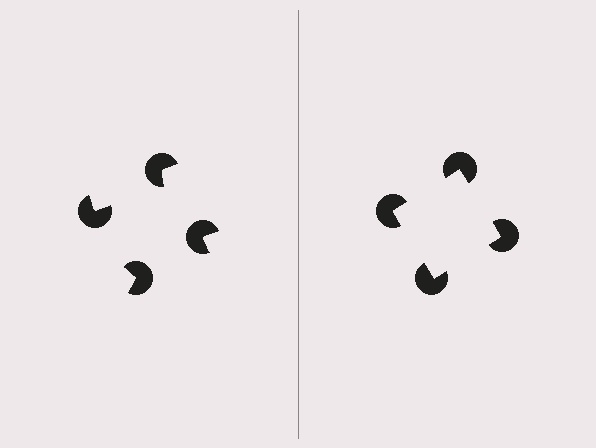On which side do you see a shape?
An illusory square appears on the right side. On the left side the wedge cuts are rotated, so no coherent shape forms.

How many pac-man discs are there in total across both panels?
8 — 4 on each side.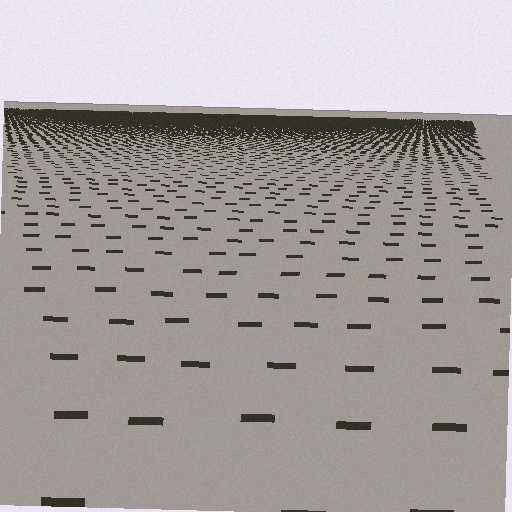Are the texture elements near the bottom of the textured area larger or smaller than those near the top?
Larger. Near the bottom, elements are closer to the viewer and appear at a bigger on-screen size.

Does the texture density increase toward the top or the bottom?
Density increases toward the top.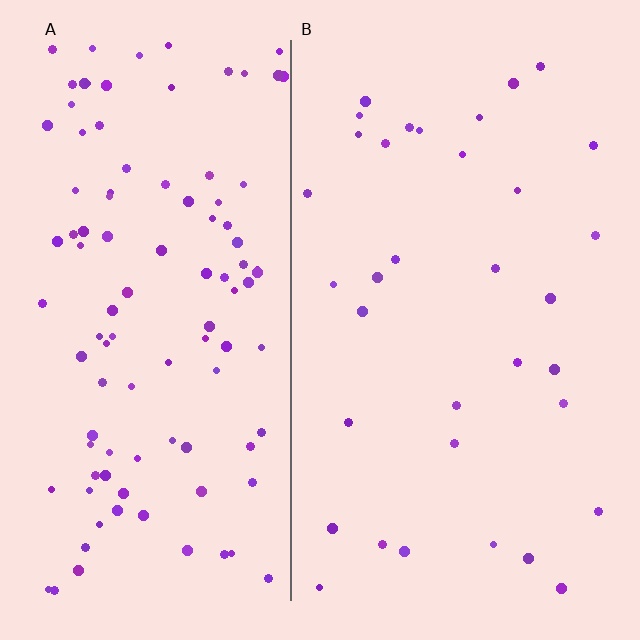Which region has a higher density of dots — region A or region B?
A (the left).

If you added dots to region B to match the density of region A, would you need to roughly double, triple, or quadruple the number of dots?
Approximately triple.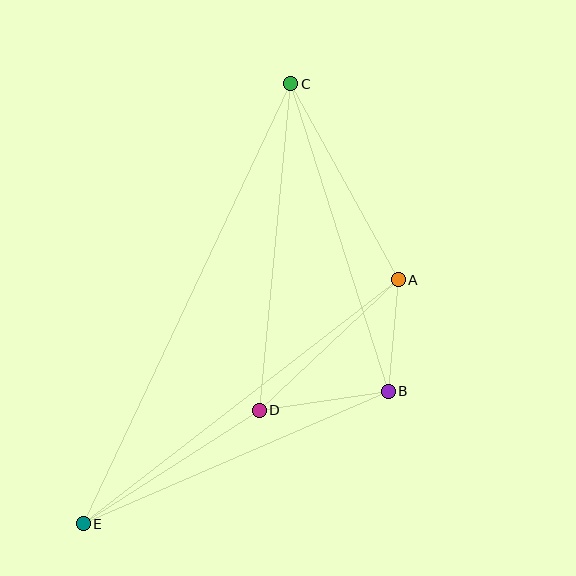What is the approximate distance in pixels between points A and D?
The distance between A and D is approximately 191 pixels.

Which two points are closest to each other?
Points A and B are closest to each other.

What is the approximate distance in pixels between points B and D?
The distance between B and D is approximately 130 pixels.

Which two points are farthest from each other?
Points C and E are farthest from each other.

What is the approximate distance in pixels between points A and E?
The distance between A and E is approximately 398 pixels.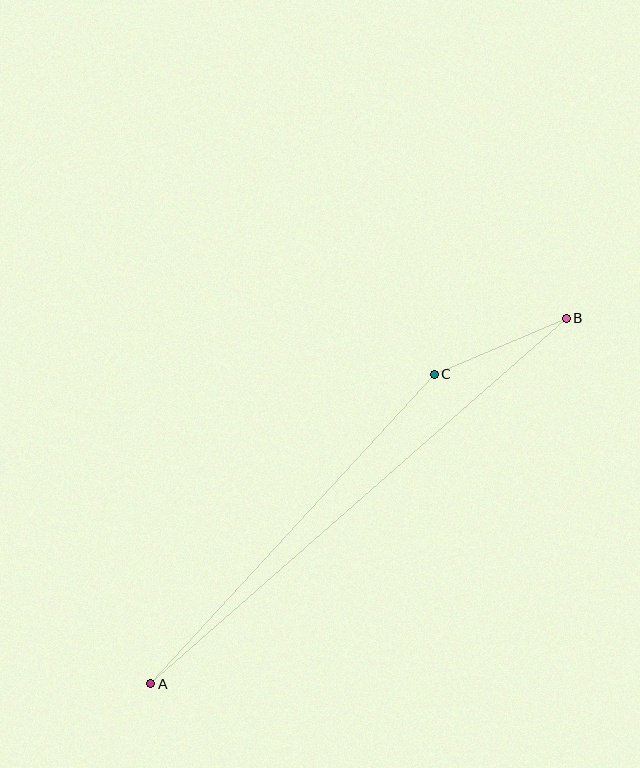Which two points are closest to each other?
Points B and C are closest to each other.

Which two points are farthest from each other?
Points A and B are farthest from each other.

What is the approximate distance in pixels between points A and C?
The distance between A and C is approximately 420 pixels.